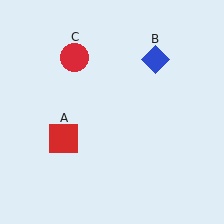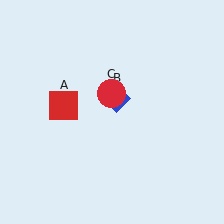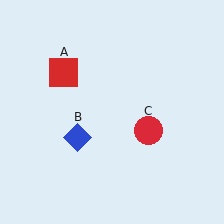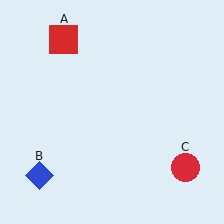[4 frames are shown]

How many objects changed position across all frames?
3 objects changed position: red square (object A), blue diamond (object B), red circle (object C).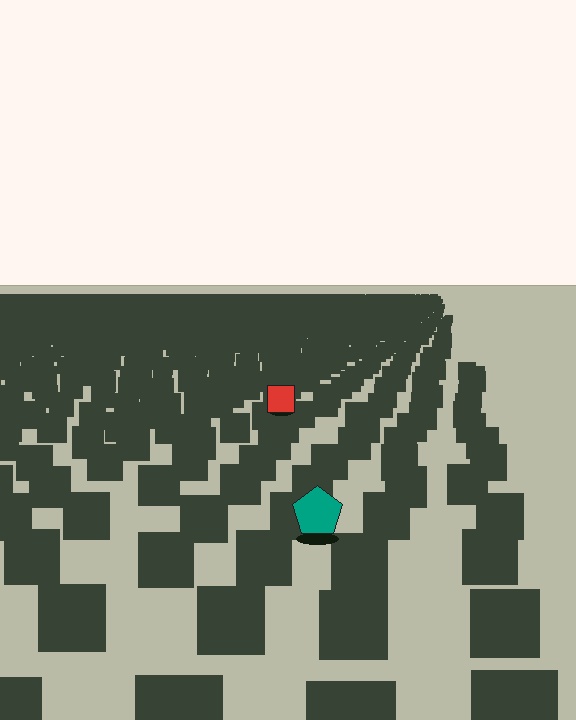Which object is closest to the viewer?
The teal pentagon is closest. The texture marks near it are larger and more spread out.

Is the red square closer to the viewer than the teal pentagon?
No. The teal pentagon is closer — you can tell from the texture gradient: the ground texture is coarser near it.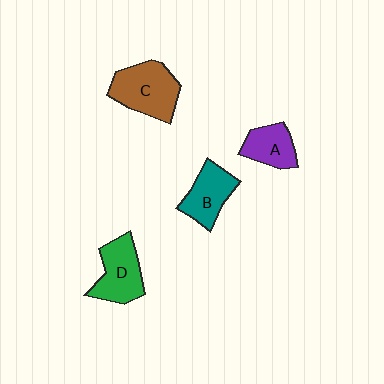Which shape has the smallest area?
Shape A (purple).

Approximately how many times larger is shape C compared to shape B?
Approximately 1.4 times.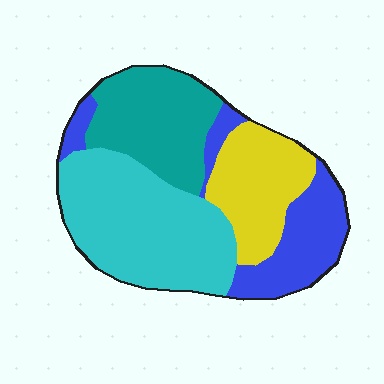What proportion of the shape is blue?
Blue covers roughly 20% of the shape.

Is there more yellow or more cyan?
Cyan.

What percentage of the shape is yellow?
Yellow covers 19% of the shape.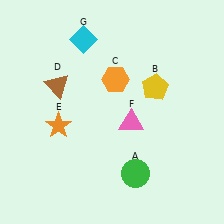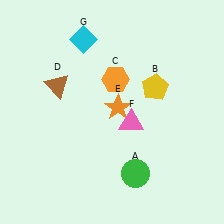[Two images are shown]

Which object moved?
The orange star (E) moved right.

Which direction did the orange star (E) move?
The orange star (E) moved right.